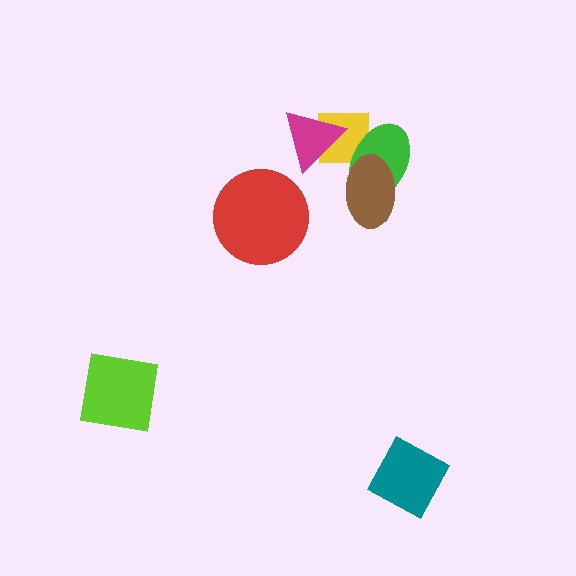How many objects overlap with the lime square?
0 objects overlap with the lime square.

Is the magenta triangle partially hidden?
No, no other shape covers it.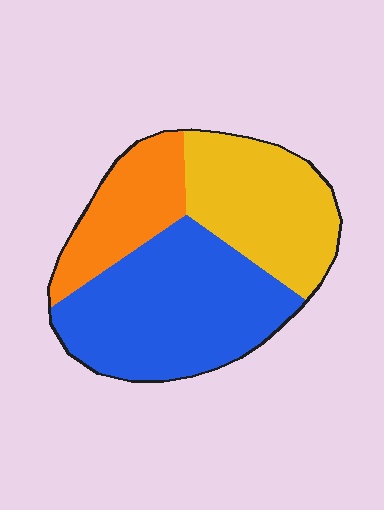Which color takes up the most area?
Blue, at roughly 45%.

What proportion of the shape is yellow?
Yellow takes up about one third (1/3) of the shape.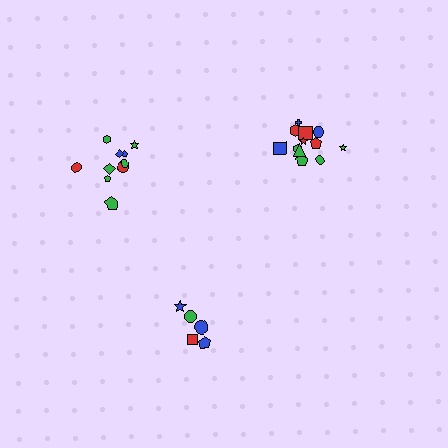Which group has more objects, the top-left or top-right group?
The top-right group.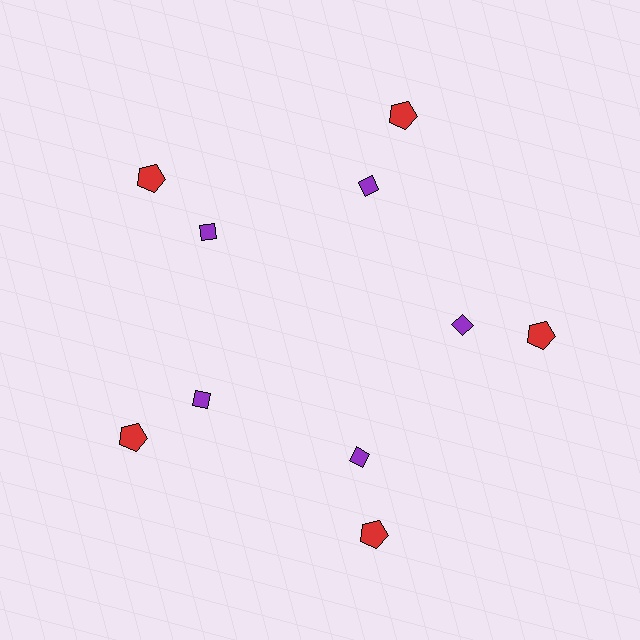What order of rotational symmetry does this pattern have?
This pattern has 5-fold rotational symmetry.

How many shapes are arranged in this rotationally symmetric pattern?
There are 10 shapes, arranged in 5 groups of 2.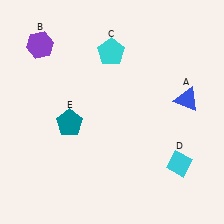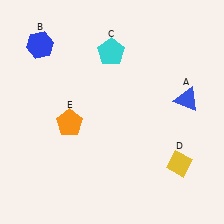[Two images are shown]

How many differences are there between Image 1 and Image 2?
There are 3 differences between the two images.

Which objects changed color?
B changed from purple to blue. D changed from cyan to yellow. E changed from teal to orange.